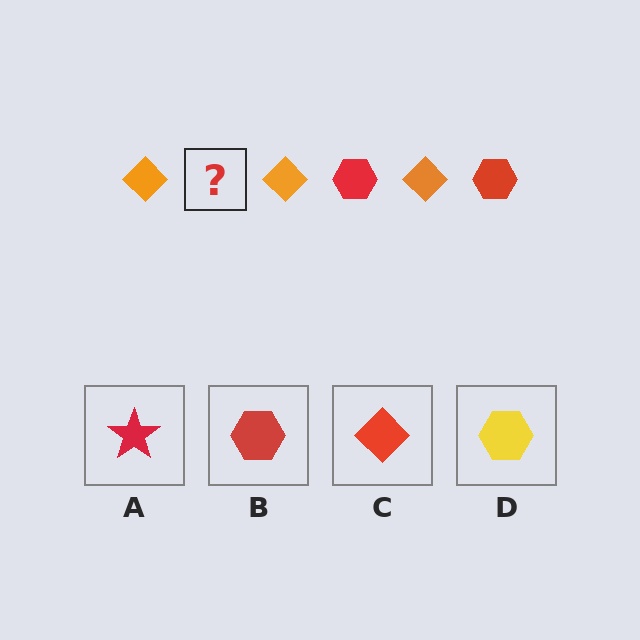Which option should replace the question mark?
Option B.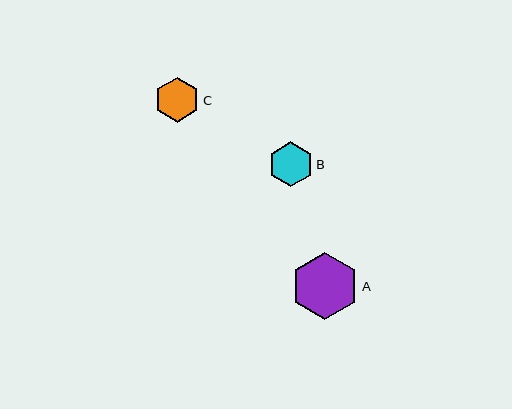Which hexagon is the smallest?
Hexagon B is the smallest with a size of approximately 45 pixels.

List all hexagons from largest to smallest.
From largest to smallest: A, C, B.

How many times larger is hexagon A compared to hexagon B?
Hexagon A is approximately 1.5 times the size of hexagon B.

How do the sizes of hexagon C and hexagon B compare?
Hexagon C and hexagon B are approximately the same size.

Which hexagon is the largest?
Hexagon A is the largest with a size of approximately 68 pixels.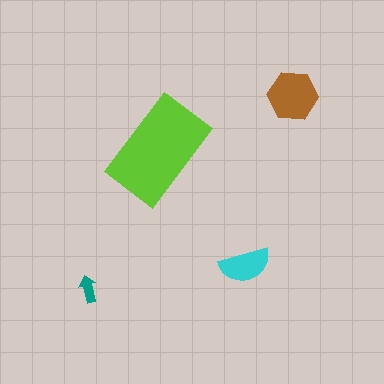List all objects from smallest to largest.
The teal arrow, the cyan semicircle, the brown hexagon, the lime rectangle.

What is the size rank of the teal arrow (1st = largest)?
4th.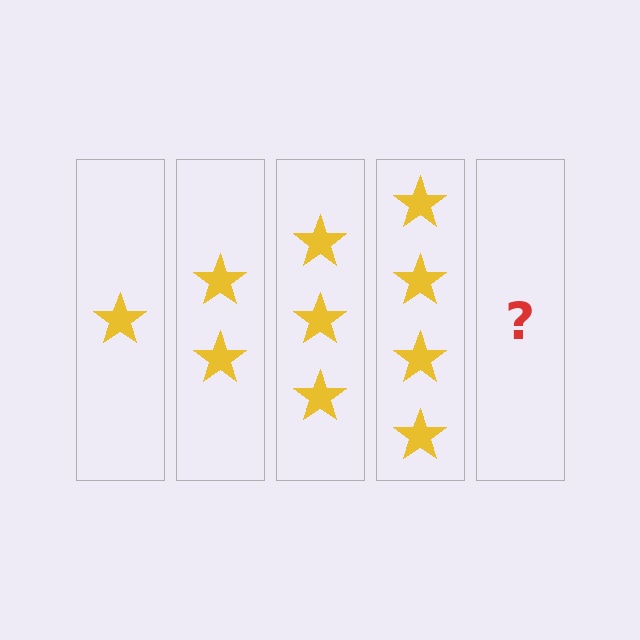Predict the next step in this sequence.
The next step is 5 stars.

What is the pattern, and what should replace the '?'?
The pattern is that each step adds one more star. The '?' should be 5 stars.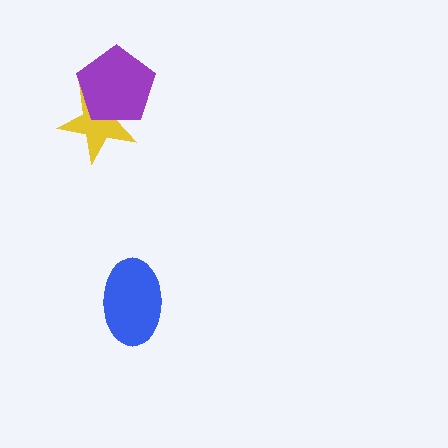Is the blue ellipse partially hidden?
No, no other shape covers it.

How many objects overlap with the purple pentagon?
1 object overlaps with the purple pentagon.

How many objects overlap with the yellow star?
1 object overlaps with the yellow star.